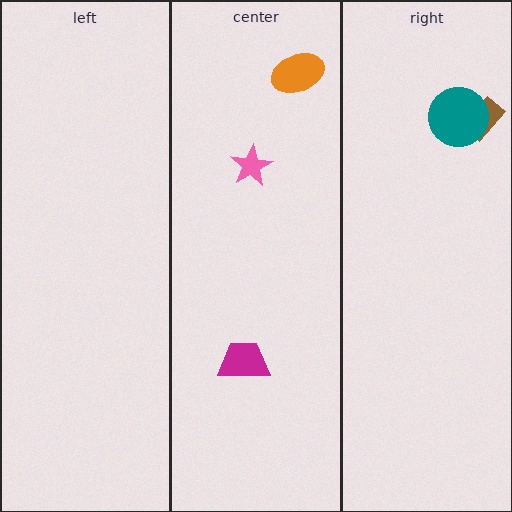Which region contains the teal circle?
The right region.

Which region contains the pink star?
The center region.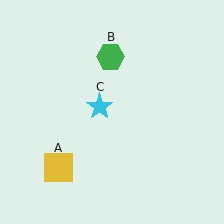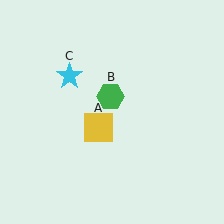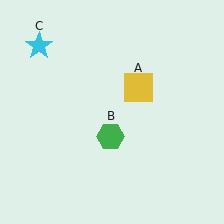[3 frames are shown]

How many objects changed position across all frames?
3 objects changed position: yellow square (object A), green hexagon (object B), cyan star (object C).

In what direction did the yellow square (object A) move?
The yellow square (object A) moved up and to the right.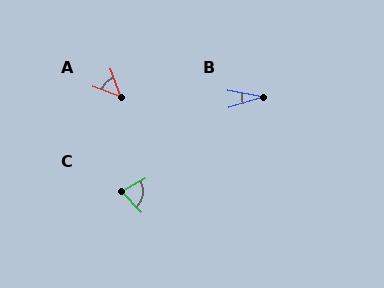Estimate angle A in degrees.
Approximately 50 degrees.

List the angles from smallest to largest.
B (27°), A (50°), C (76°).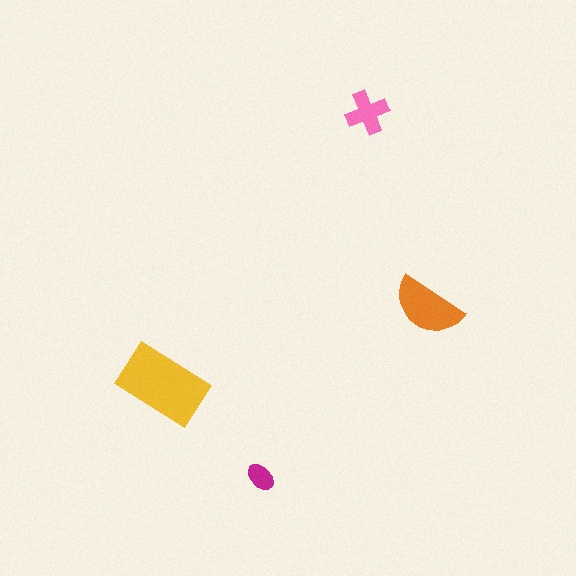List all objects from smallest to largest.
The magenta ellipse, the pink cross, the orange semicircle, the yellow rectangle.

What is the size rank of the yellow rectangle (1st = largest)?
1st.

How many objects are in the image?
There are 4 objects in the image.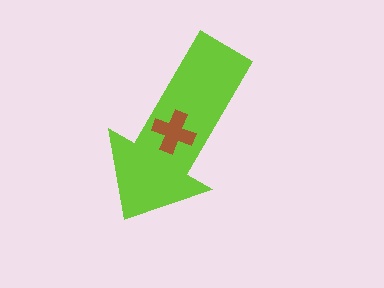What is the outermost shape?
The lime arrow.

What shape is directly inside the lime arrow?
The brown cross.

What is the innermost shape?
The brown cross.